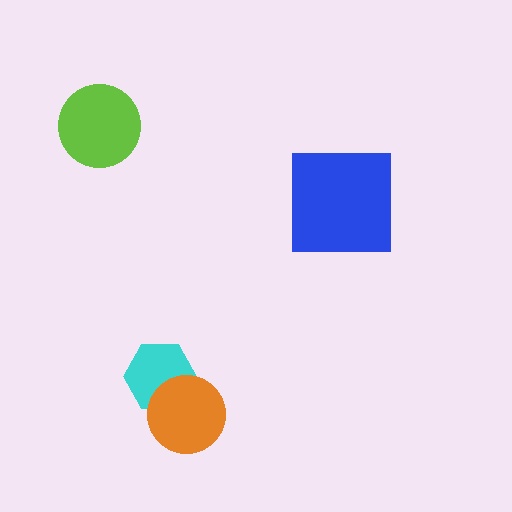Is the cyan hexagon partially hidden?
Yes, it is partially covered by another shape.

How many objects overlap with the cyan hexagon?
1 object overlaps with the cyan hexagon.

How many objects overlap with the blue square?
0 objects overlap with the blue square.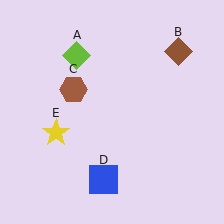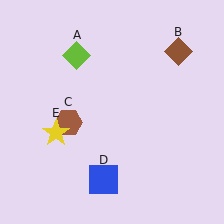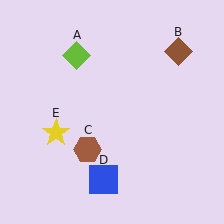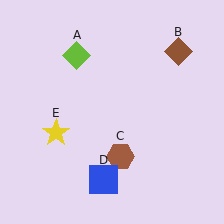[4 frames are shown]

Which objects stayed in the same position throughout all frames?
Lime diamond (object A) and brown diamond (object B) and blue square (object D) and yellow star (object E) remained stationary.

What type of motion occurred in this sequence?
The brown hexagon (object C) rotated counterclockwise around the center of the scene.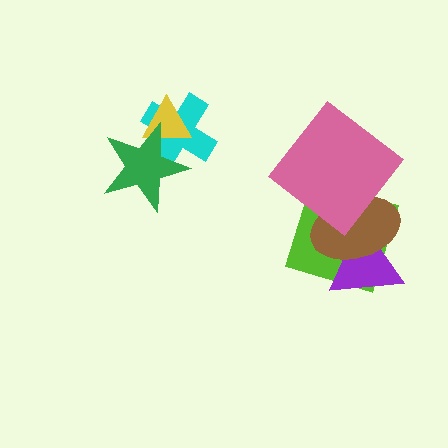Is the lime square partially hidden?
Yes, it is partially covered by another shape.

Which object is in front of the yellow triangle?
The green star is in front of the yellow triangle.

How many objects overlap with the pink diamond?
2 objects overlap with the pink diamond.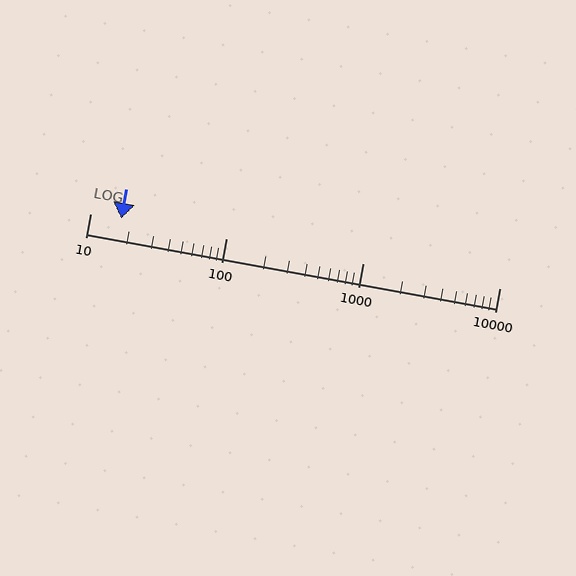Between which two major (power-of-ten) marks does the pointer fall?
The pointer is between 10 and 100.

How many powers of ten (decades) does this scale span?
The scale spans 3 decades, from 10 to 10000.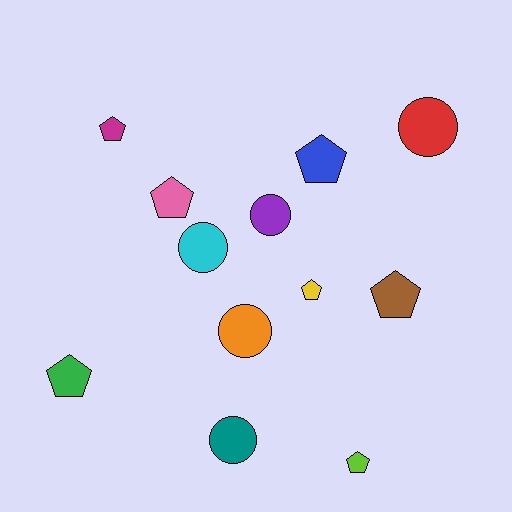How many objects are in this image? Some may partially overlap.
There are 12 objects.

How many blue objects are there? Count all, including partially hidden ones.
There is 1 blue object.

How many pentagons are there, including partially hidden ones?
There are 7 pentagons.